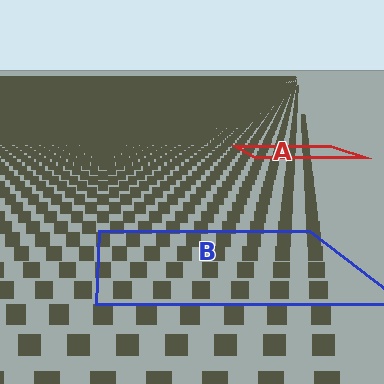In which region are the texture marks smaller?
The texture marks are smaller in region A, because it is farther away.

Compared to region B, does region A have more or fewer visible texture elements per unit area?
Region A has more texture elements per unit area — they are packed more densely because it is farther away.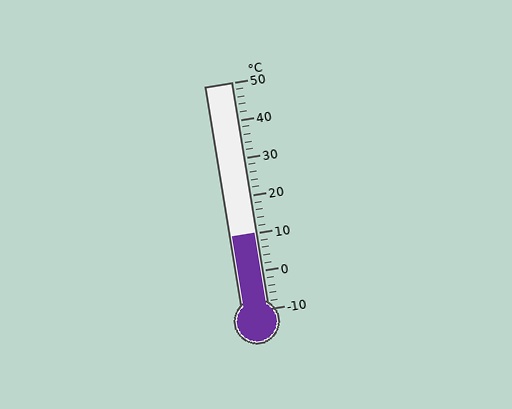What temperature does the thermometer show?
The thermometer shows approximately 10°C.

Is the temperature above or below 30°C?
The temperature is below 30°C.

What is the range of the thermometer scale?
The thermometer scale ranges from -10°C to 50°C.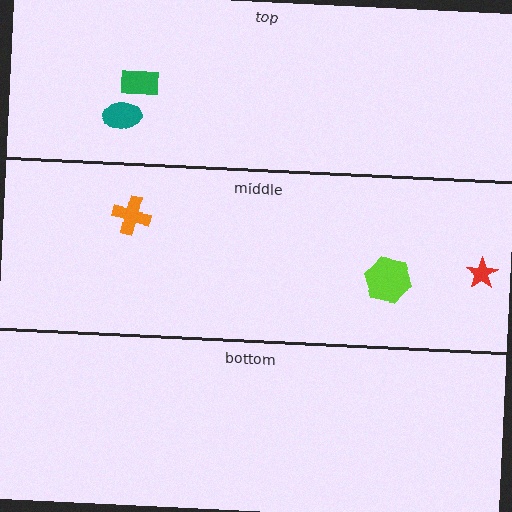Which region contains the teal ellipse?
The top region.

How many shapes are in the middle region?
3.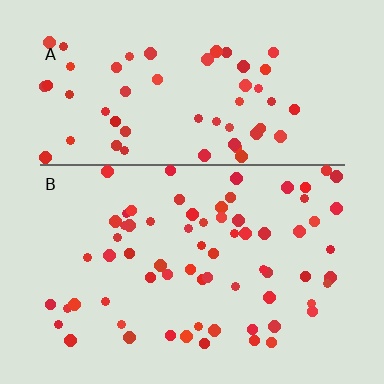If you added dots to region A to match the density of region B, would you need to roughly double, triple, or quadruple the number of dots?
Approximately double.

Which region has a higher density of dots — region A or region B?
B (the bottom).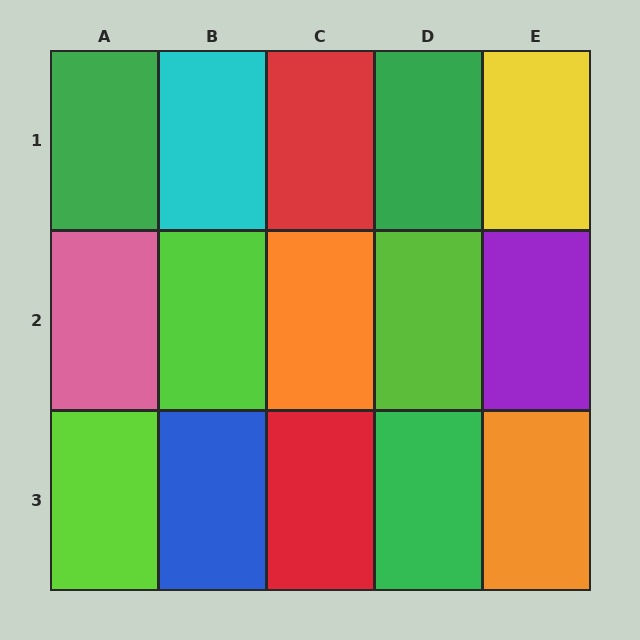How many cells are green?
3 cells are green.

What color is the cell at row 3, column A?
Lime.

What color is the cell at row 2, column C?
Orange.